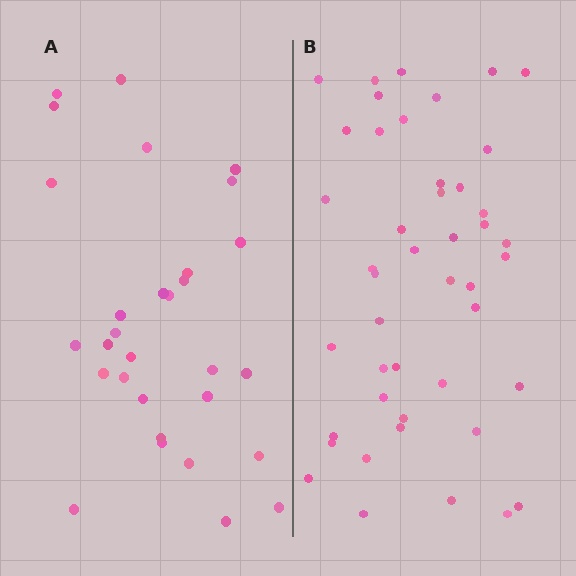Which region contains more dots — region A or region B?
Region B (the right region) has more dots.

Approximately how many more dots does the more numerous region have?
Region B has approximately 15 more dots than region A.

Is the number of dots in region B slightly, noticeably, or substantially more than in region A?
Region B has substantially more. The ratio is roughly 1.5 to 1.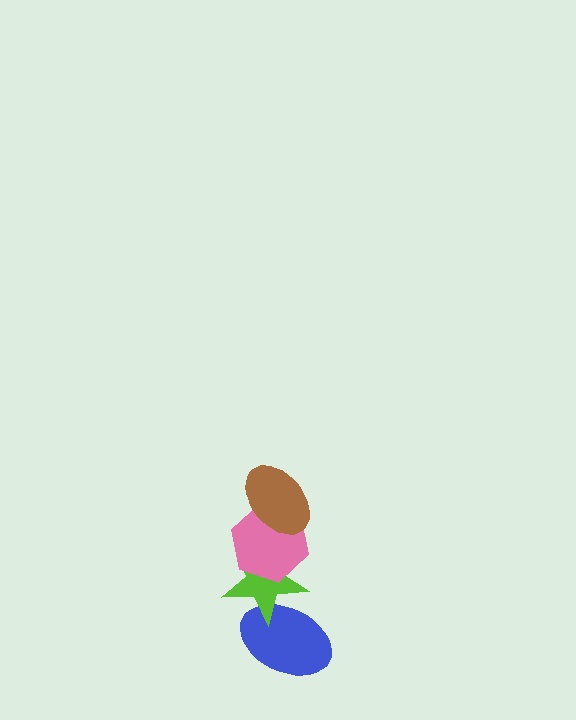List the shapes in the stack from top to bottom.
From top to bottom: the brown ellipse, the pink hexagon, the lime star, the blue ellipse.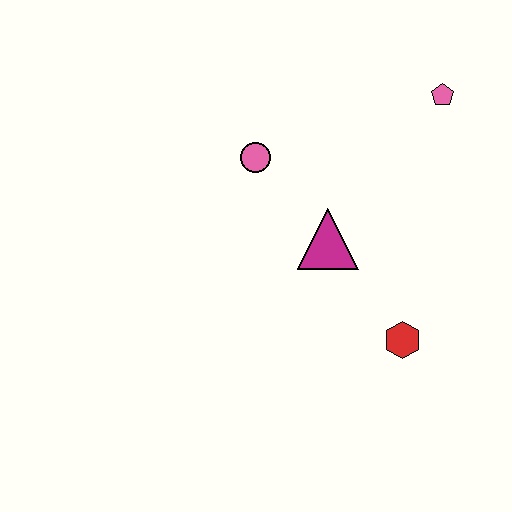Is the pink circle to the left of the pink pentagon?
Yes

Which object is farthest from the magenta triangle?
The pink pentagon is farthest from the magenta triangle.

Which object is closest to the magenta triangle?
The pink circle is closest to the magenta triangle.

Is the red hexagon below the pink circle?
Yes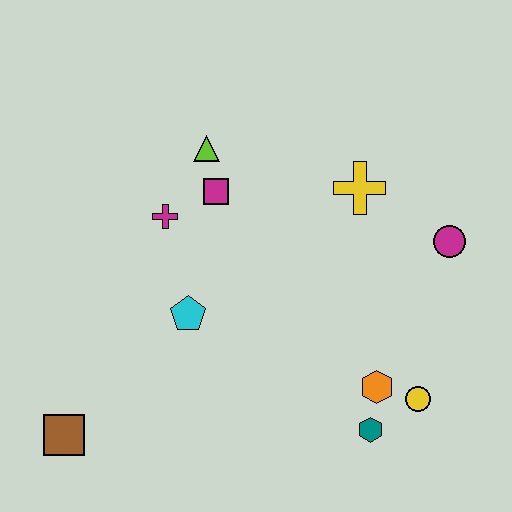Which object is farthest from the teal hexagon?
The lime triangle is farthest from the teal hexagon.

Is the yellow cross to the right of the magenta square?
Yes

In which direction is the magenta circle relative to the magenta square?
The magenta circle is to the right of the magenta square.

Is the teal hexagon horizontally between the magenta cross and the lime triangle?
No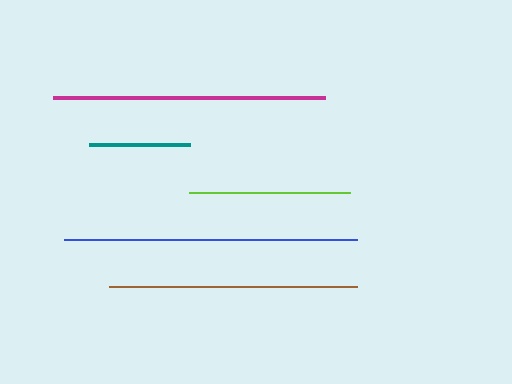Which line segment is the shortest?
The teal line is the shortest at approximately 100 pixels.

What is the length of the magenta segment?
The magenta segment is approximately 272 pixels long.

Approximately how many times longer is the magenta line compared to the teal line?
The magenta line is approximately 2.7 times the length of the teal line.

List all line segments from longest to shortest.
From longest to shortest: blue, magenta, brown, lime, teal.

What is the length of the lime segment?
The lime segment is approximately 161 pixels long.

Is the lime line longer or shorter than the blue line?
The blue line is longer than the lime line.